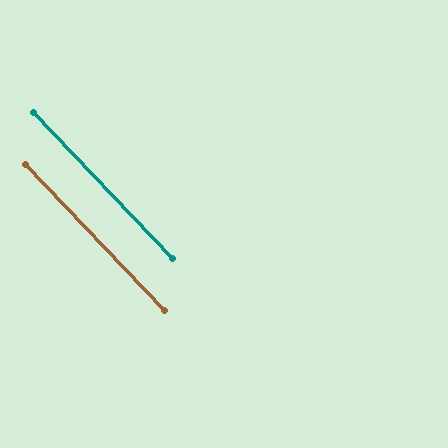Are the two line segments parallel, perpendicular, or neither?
Parallel — their directions differ by only 0.2°.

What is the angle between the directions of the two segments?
Approximately 0 degrees.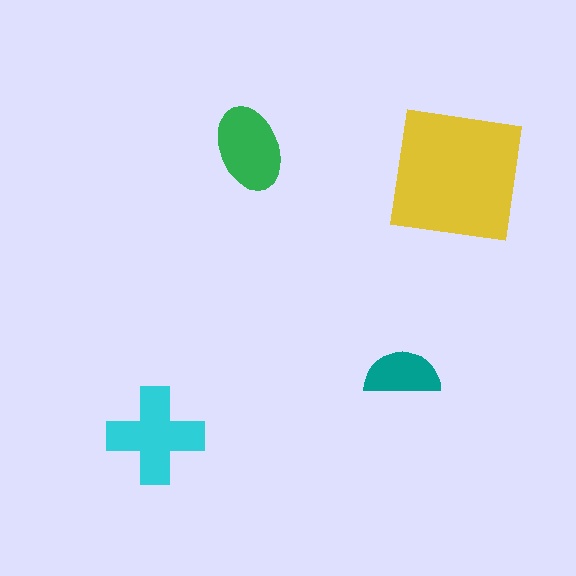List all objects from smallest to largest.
The teal semicircle, the green ellipse, the cyan cross, the yellow square.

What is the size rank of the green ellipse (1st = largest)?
3rd.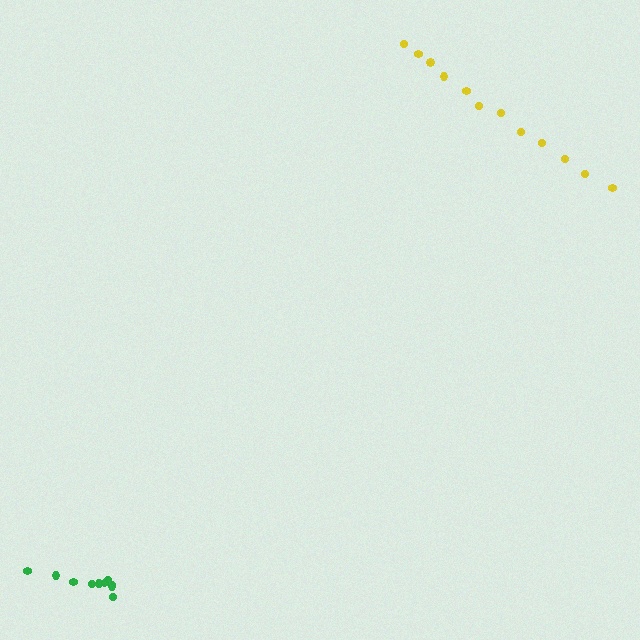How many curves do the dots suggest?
There are 2 distinct paths.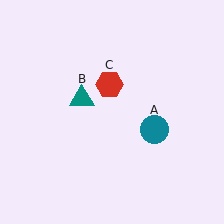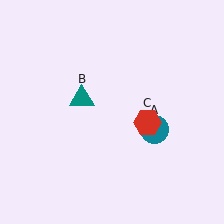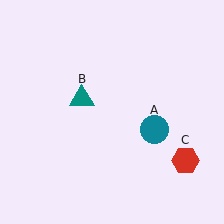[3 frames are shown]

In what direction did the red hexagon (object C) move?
The red hexagon (object C) moved down and to the right.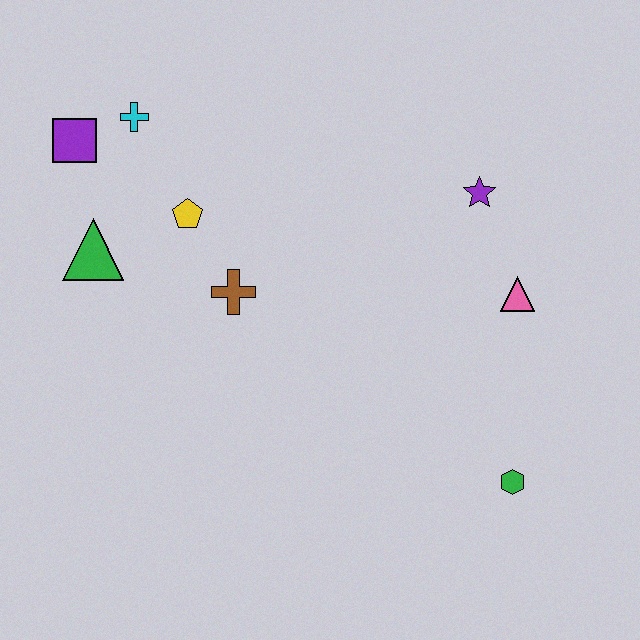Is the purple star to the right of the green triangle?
Yes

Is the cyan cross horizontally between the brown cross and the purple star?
No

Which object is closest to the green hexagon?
The pink triangle is closest to the green hexagon.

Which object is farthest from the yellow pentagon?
The green hexagon is farthest from the yellow pentagon.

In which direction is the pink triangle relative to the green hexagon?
The pink triangle is above the green hexagon.